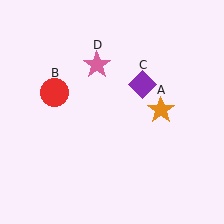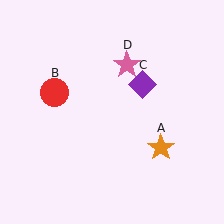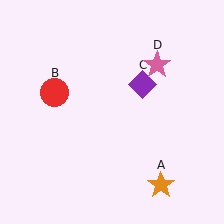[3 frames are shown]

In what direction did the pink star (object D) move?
The pink star (object D) moved right.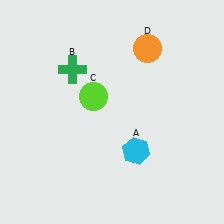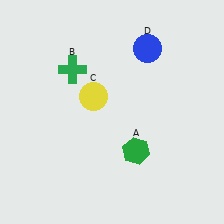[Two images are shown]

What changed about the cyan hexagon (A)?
In Image 1, A is cyan. In Image 2, it changed to green.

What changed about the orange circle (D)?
In Image 1, D is orange. In Image 2, it changed to blue.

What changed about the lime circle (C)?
In Image 1, C is lime. In Image 2, it changed to yellow.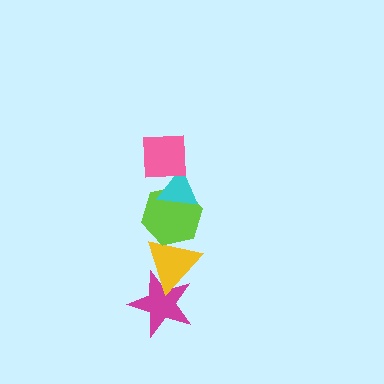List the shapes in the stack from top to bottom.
From top to bottom: the pink square, the cyan triangle, the lime hexagon, the yellow triangle, the magenta star.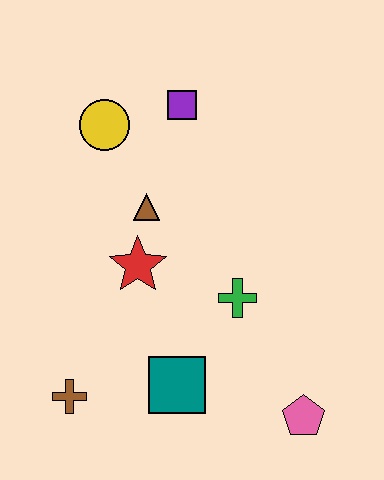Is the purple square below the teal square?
No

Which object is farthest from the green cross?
The yellow circle is farthest from the green cross.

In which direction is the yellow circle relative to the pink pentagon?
The yellow circle is above the pink pentagon.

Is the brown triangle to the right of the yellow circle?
Yes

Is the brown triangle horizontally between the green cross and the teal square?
No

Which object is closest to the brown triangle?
The red star is closest to the brown triangle.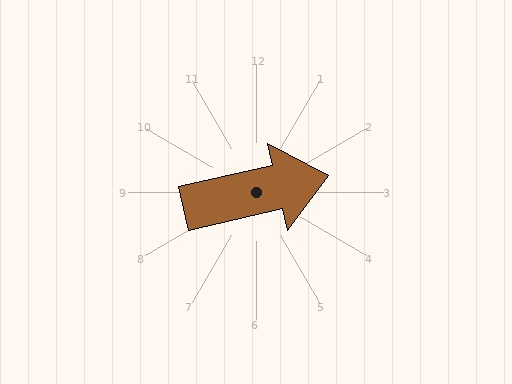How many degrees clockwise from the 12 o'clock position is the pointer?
Approximately 77 degrees.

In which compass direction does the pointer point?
East.